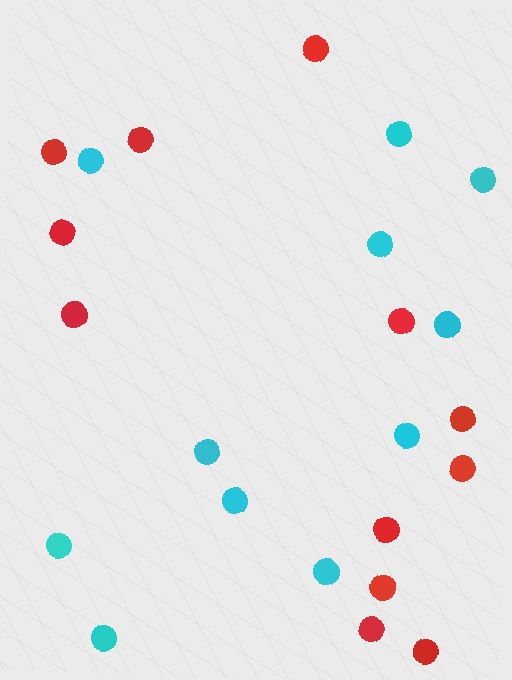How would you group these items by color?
There are 2 groups: one group of red circles (12) and one group of cyan circles (11).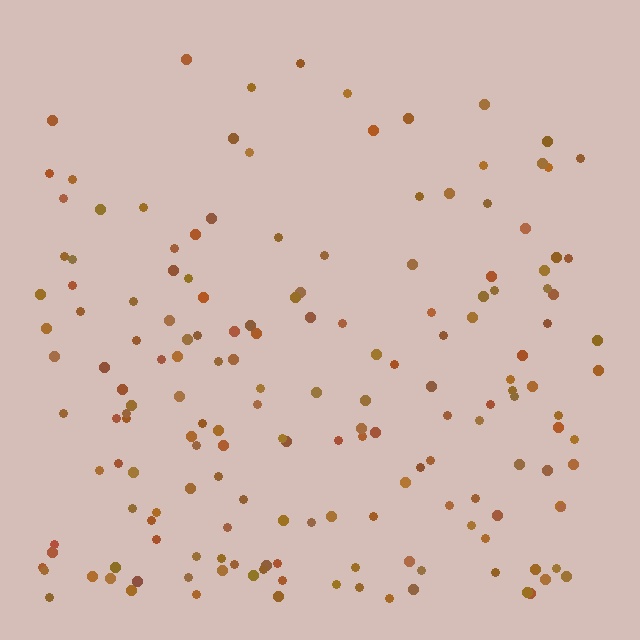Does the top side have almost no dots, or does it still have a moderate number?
Still a moderate number, just noticeably fewer than the bottom.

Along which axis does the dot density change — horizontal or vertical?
Vertical.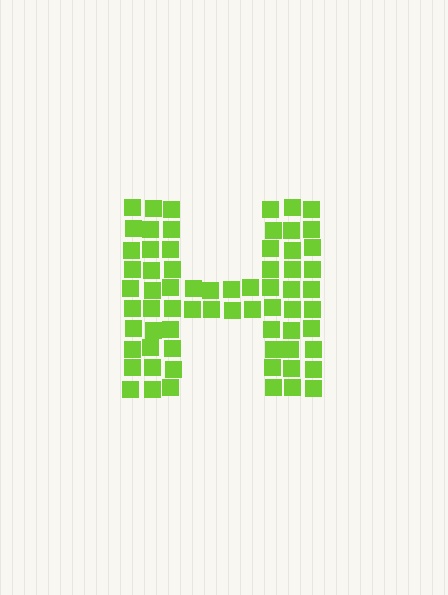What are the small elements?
The small elements are squares.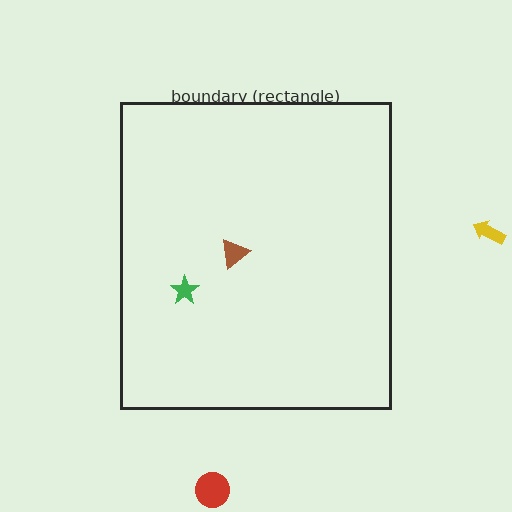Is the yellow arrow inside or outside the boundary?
Outside.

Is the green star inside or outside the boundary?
Inside.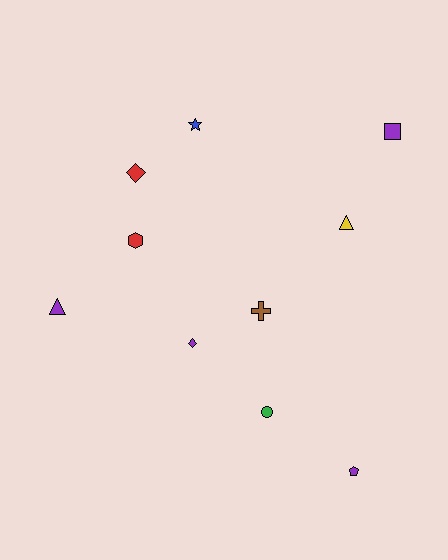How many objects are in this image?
There are 10 objects.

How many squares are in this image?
There is 1 square.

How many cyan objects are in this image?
There are no cyan objects.